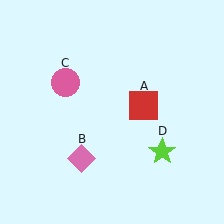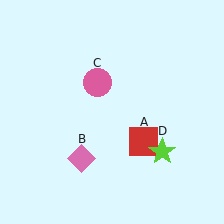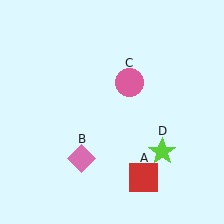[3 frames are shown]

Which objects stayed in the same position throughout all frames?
Pink diamond (object B) and lime star (object D) remained stationary.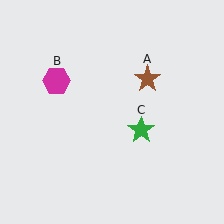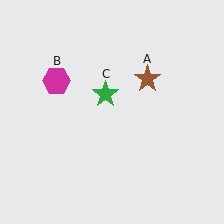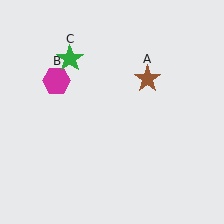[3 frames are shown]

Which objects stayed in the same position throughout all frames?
Brown star (object A) and magenta hexagon (object B) remained stationary.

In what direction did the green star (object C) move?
The green star (object C) moved up and to the left.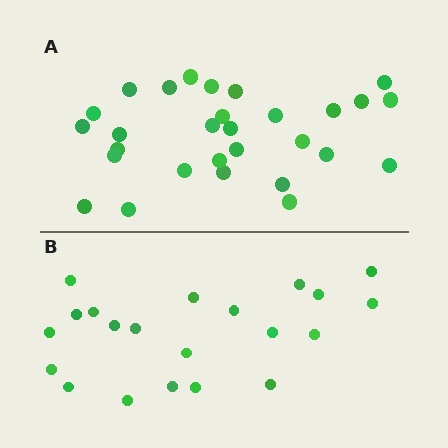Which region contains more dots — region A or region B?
Region A (the top region) has more dots.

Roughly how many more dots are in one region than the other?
Region A has roughly 8 or so more dots than region B.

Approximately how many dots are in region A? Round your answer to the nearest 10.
About 30 dots. (The exact count is 29, which rounds to 30.)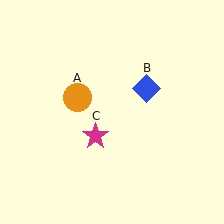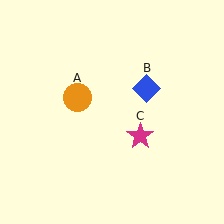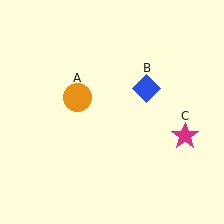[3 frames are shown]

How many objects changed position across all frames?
1 object changed position: magenta star (object C).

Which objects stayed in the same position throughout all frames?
Orange circle (object A) and blue diamond (object B) remained stationary.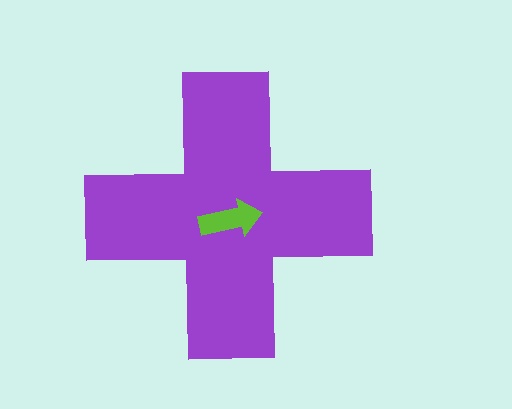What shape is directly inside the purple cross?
The lime arrow.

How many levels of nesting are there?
2.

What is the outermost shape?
The purple cross.